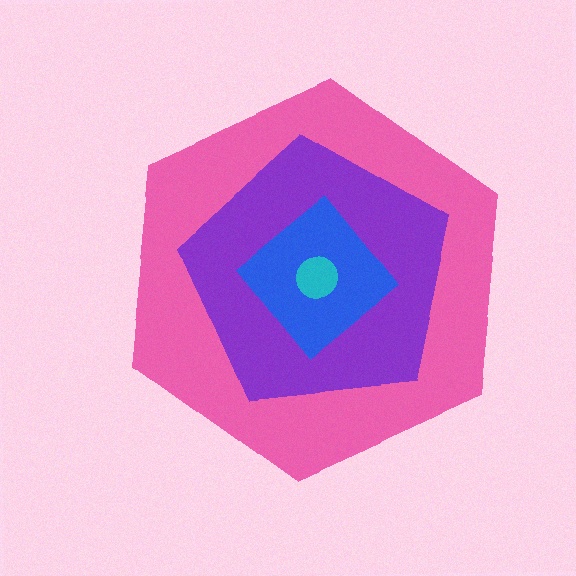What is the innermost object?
The cyan circle.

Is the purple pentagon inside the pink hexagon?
Yes.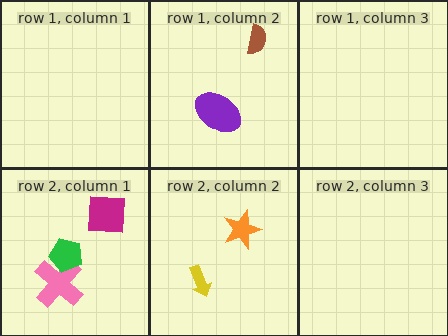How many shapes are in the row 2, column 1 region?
3.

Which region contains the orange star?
The row 2, column 2 region.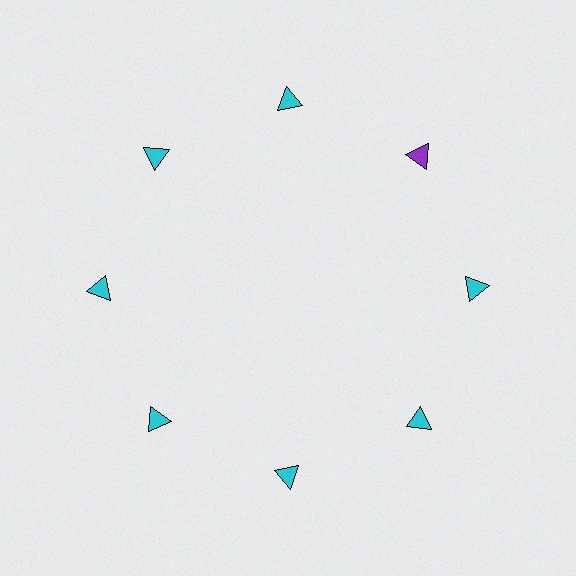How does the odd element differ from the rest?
It has a different color: purple instead of cyan.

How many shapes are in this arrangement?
There are 8 shapes arranged in a ring pattern.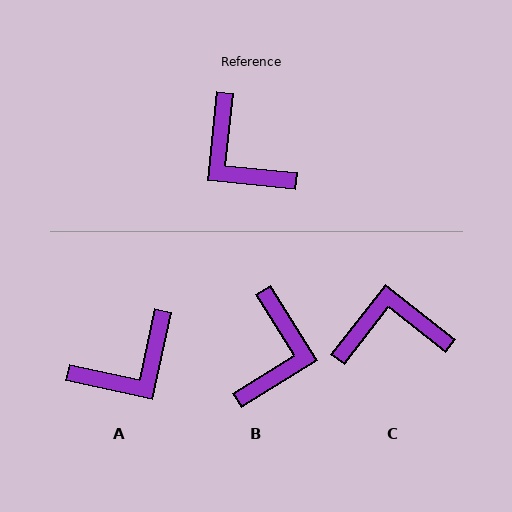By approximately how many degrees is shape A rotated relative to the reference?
Approximately 84 degrees counter-clockwise.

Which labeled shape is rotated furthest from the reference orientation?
B, about 128 degrees away.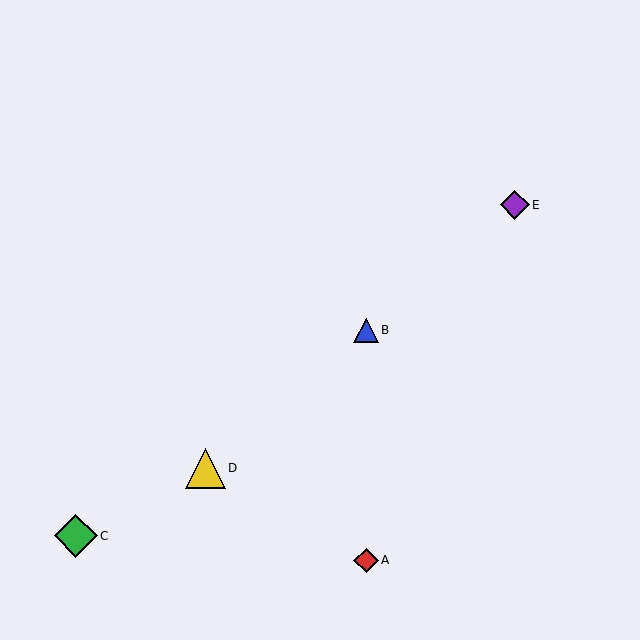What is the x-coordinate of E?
Object E is at x≈515.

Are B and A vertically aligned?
Yes, both are at x≈366.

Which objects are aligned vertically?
Objects A, B are aligned vertically.